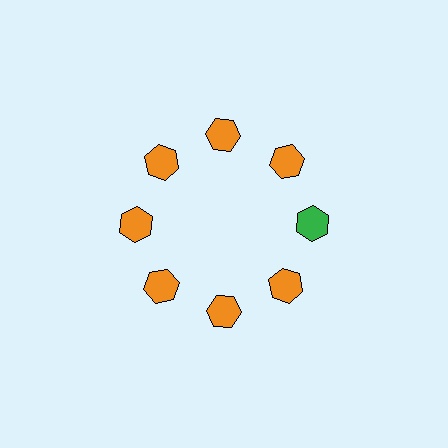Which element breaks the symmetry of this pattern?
The green hexagon at roughly the 3 o'clock position breaks the symmetry. All other shapes are orange hexagons.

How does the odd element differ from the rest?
It has a different color: green instead of orange.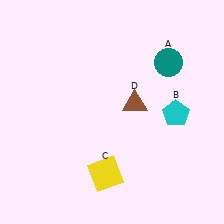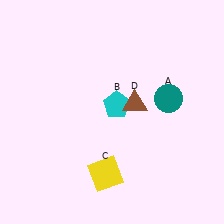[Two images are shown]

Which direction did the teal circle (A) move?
The teal circle (A) moved down.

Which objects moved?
The objects that moved are: the teal circle (A), the cyan pentagon (B).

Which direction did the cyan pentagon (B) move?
The cyan pentagon (B) moved left.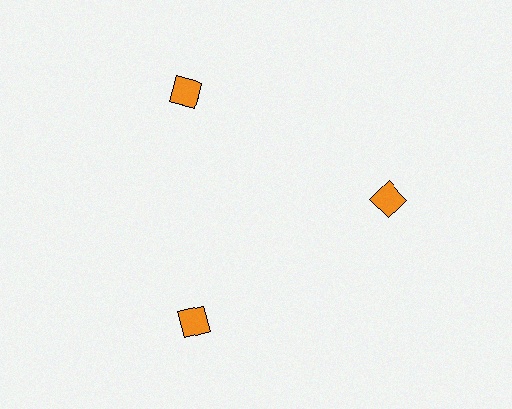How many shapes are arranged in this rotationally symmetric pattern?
There are 3 shapes, arranged in 3 groups of 1.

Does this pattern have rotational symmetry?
Yes, this pattern has 3-fold rotational symmetry. It looks the same after rotating 120 degrees around the center.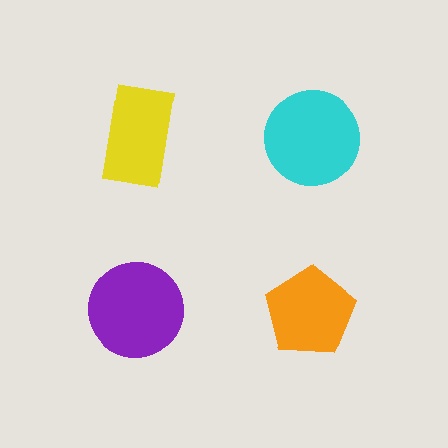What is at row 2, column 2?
An orange pentagon.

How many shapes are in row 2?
2 shapes.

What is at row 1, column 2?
A cyan circle.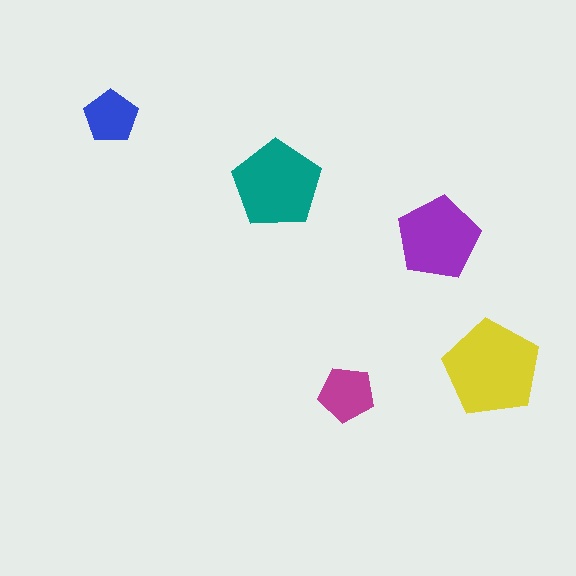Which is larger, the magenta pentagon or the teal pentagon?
The teal one.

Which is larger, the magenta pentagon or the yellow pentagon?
The yellow one.